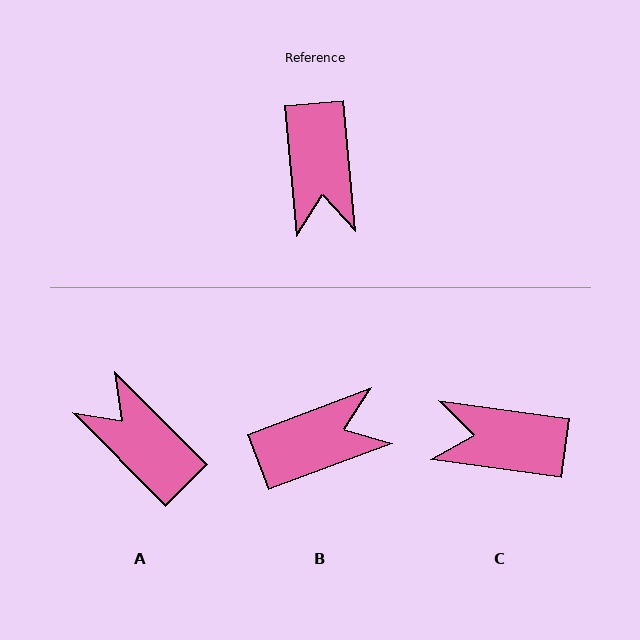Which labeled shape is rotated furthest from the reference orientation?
A, about 140 degrees away.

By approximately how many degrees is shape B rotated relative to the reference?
Approximately 106 degrees counter-clockwise.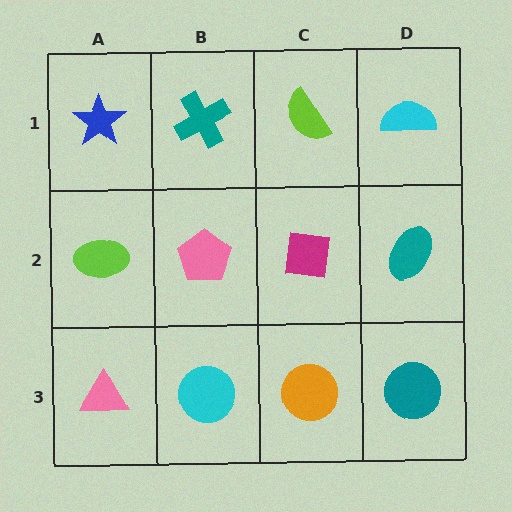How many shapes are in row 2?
4 shapes.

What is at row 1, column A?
A blue star.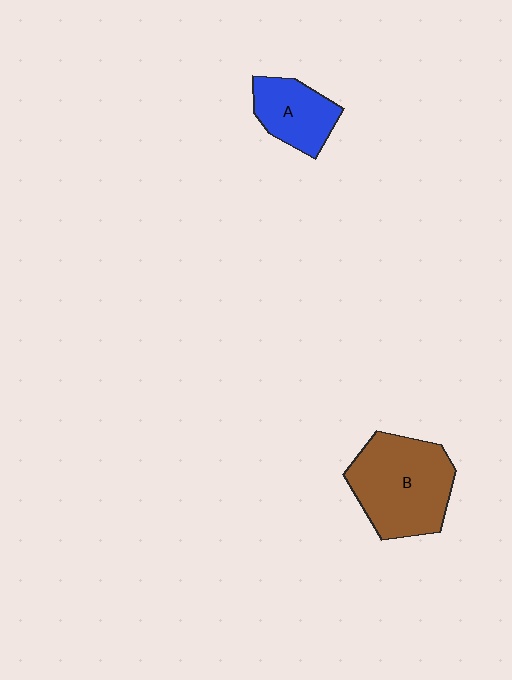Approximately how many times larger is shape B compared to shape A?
Approximately 1.8 times.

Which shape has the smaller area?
Shape A (blue).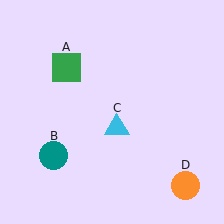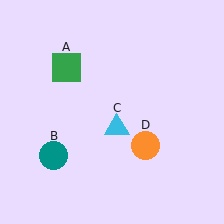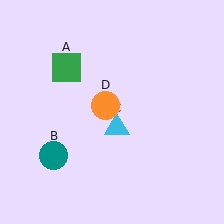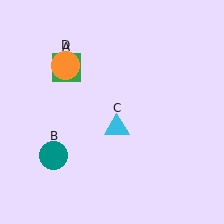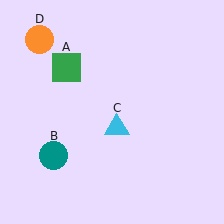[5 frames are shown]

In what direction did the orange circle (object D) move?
The orange circle (object D) moved up and to the left.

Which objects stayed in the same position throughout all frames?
Green square (object A) and teal circle (object B) and cyan triangle (object C) remained stationary.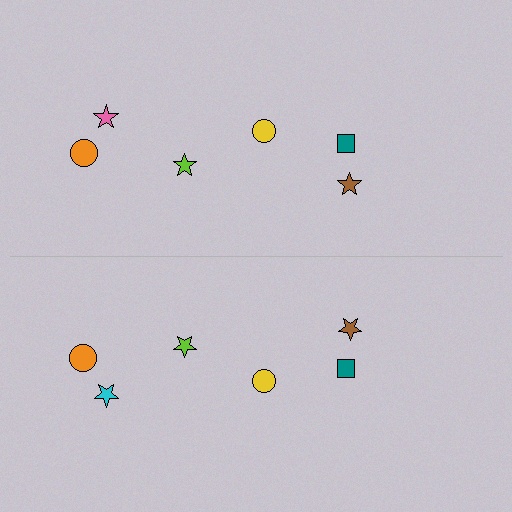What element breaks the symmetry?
The cyan star on the bottom side breaks the symmetry — its mirror counterpart is pink.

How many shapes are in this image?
There are 12 shapes in this image.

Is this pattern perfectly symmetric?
No, the pattern is not perfectly symmetric. The cyan star on the bottom side breaks the symmetry — its mirror counterpart is pink.